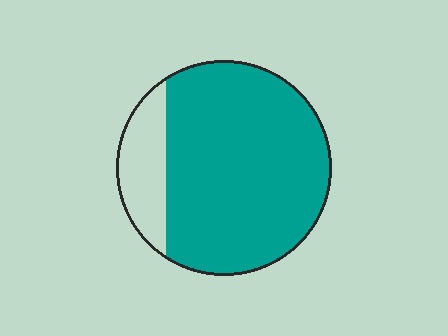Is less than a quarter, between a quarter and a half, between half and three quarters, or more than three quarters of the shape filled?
More than three quarters.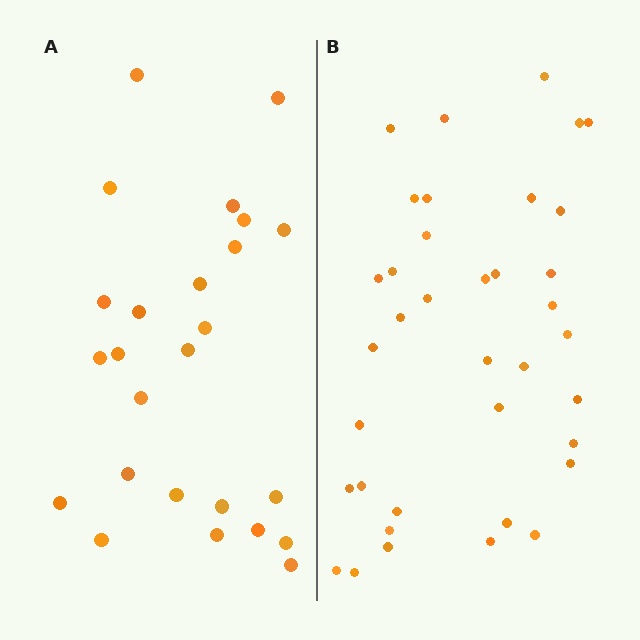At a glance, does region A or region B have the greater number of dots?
Region B (the right region) has more dots.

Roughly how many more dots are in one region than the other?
Region B has roughly 12 or so more dots than region A.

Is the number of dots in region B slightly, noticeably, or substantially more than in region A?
Region B has substantially more. The ratio is roughly 1.5 to 1.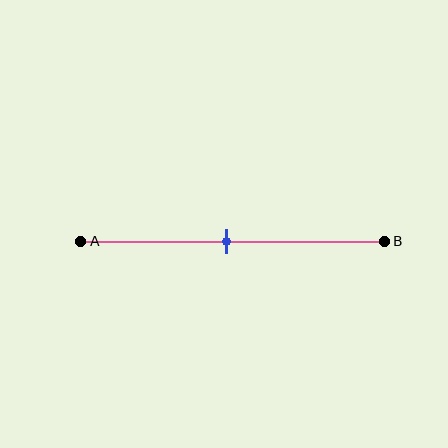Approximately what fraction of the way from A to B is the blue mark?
The blue mark is approximately 50% of the way from A to B.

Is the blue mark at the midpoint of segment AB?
Yes, the mark is approximately at the midpoint.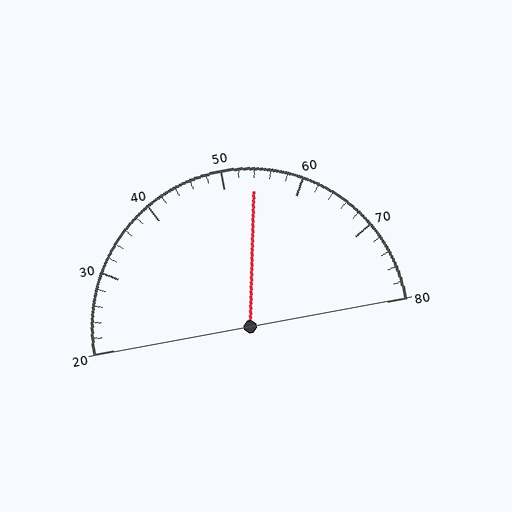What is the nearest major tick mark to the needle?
The nearest major tick mark is 50.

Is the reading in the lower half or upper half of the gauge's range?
The reading is in the upper half of the range (20 to 80).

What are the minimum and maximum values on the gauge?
The gauge ranges from 20 to 80.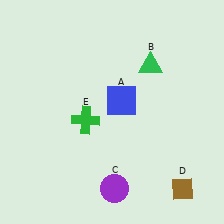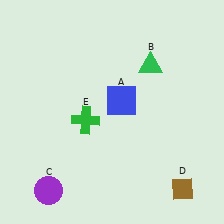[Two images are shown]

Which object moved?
The purple circle (C) moved left.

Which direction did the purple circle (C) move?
The purple circle (C) moved left.